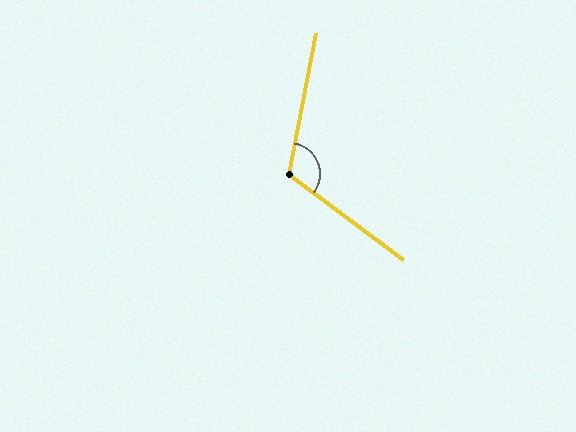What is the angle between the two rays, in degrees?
Approximately 116 degrees.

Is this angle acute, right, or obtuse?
It is obtuse.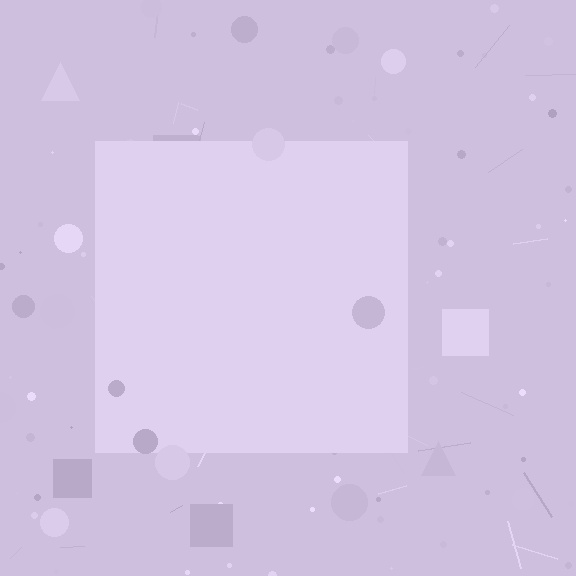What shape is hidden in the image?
A square is hidden in the image.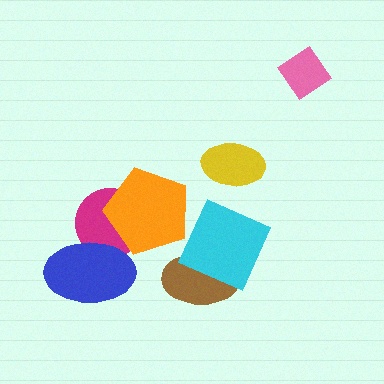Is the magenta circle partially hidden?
Yes, it is partially covered by another shape.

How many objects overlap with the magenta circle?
2 objects overlap with the magenta circle.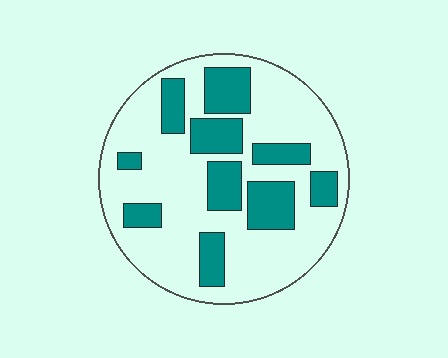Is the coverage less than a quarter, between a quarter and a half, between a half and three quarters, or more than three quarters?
Between a quarter and a half.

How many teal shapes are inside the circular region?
10.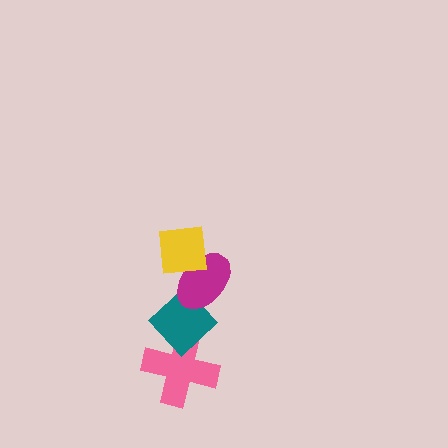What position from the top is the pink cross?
The pink cross is 4th from the top.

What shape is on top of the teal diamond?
The magenta ellipse is on top of the teal diamond.